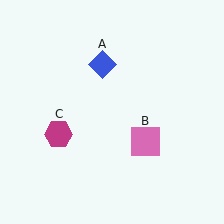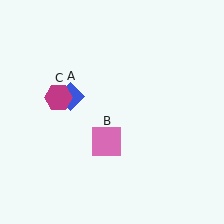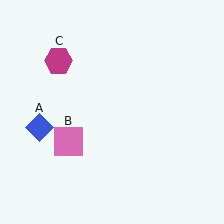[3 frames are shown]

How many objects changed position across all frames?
3 objects changed position: blue diamond (object A), pink square (object B), magenta hexagon (object C).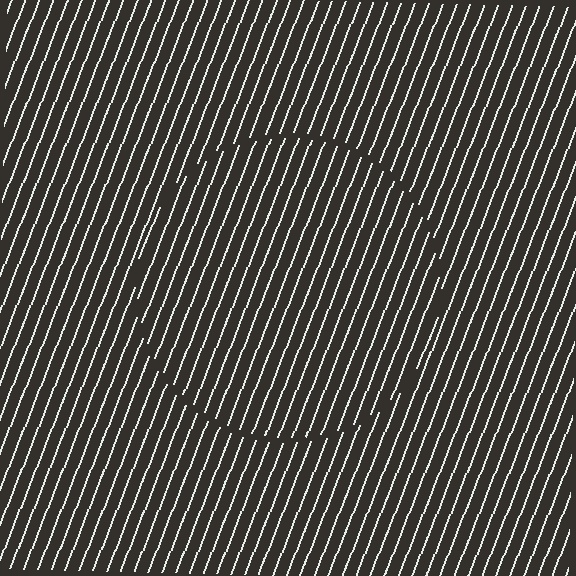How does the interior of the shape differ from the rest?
The interior of the shape contains the same grating, shifted by half a period — the contour is defined by the phase discontinuity where line-ends from the inner and outer gratings abut.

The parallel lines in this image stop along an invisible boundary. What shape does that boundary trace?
An illusory circle. The interior of the shape contains the same grating, shifted by half a period — the contour is defined by the phase discontinuity where line-ends from the inner and outer gratings abut.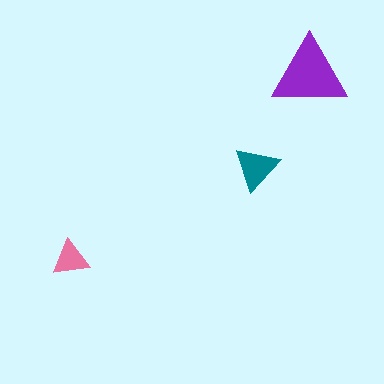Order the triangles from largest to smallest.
the purple one, the teal one, the pink one.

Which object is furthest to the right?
The purple triangle is rightmost.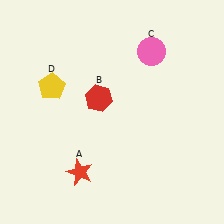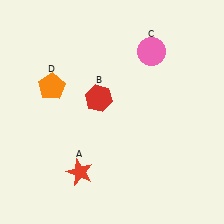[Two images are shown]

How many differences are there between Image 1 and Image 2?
There is 1 difference between the two images.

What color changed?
The pentagon (D) changed from yellow in Image 1 to orange in Image 2.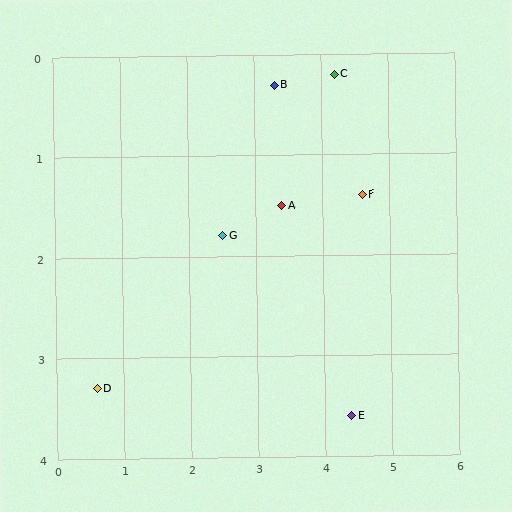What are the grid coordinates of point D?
Point D is at approximately (0.6, 3.3).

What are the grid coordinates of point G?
Point G is at approximately (2.5, 1.8).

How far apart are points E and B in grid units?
Points E and B are about 3.5 grid units apart.